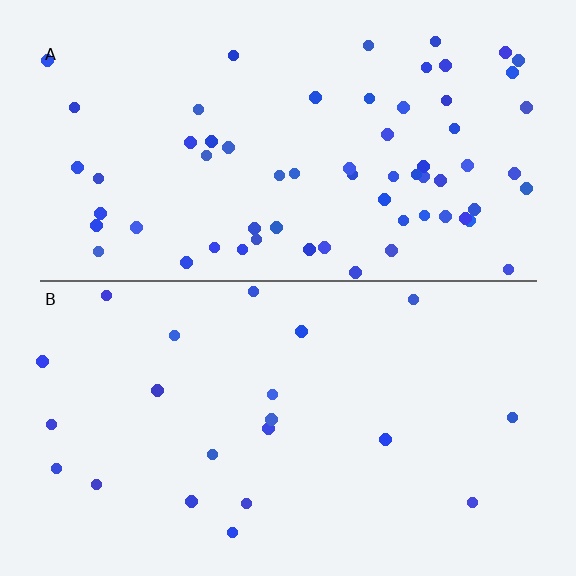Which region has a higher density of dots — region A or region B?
A (the top).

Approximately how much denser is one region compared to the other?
Approximately 3.1× — region A over region B.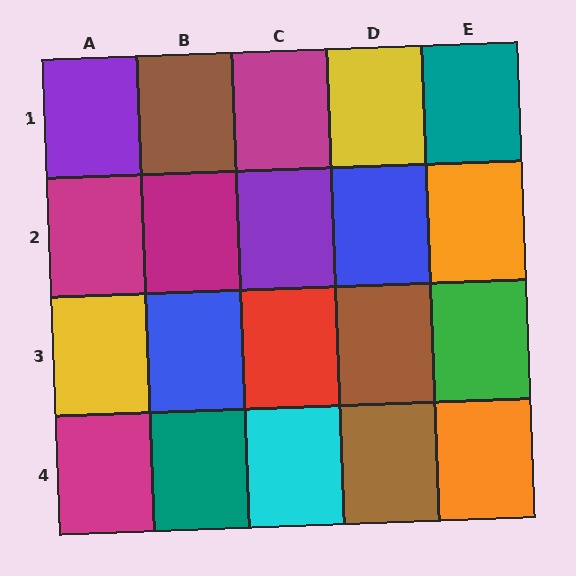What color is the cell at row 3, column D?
Brown.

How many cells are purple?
2 cells are purple.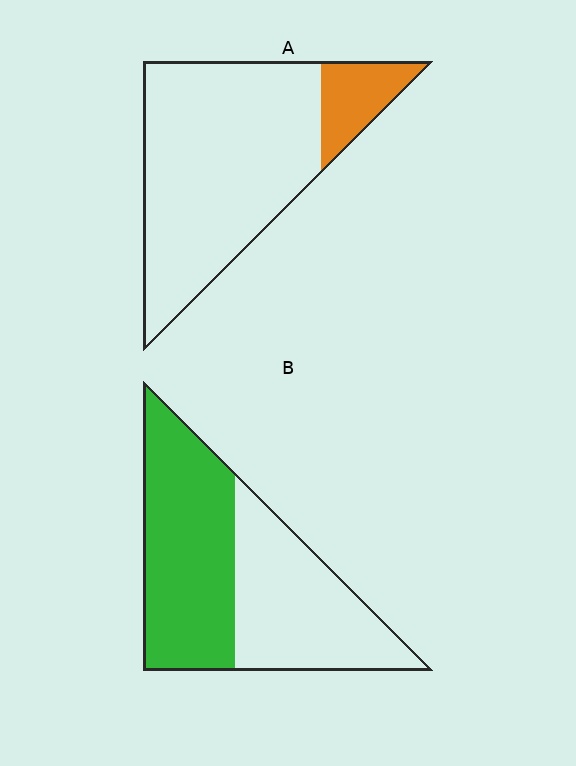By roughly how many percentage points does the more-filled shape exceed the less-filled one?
By roughly 40 percentage points (B over A).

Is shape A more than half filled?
No.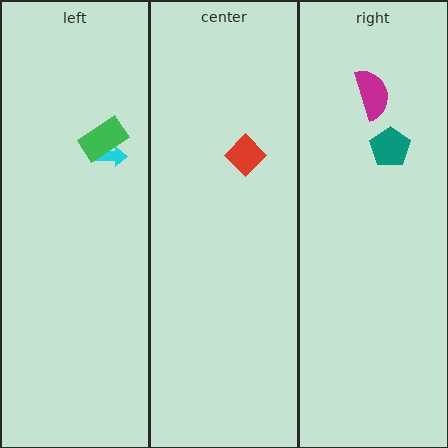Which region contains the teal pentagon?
The right region.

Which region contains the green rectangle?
The left region.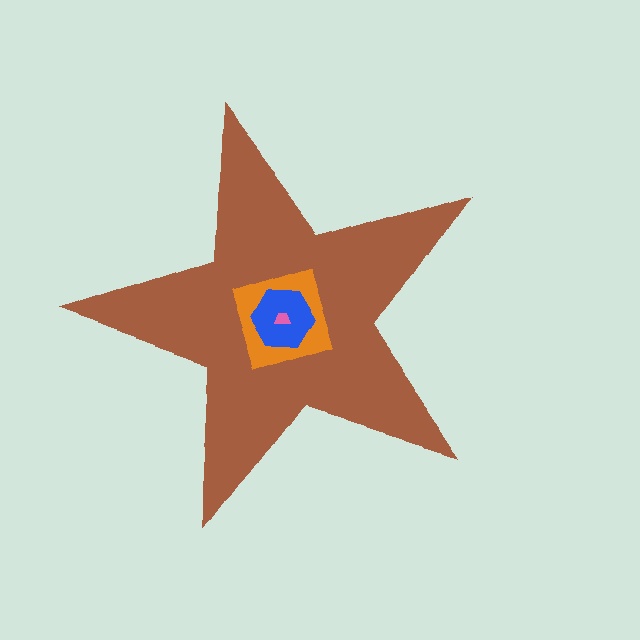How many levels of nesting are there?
4.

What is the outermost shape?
The brown star.